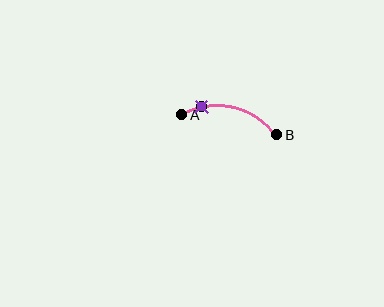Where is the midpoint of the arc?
The arc midpoint is the point on the curve farthest from the straight line joining A and B. It sits above that line.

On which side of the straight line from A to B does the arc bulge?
The arc bulges above the straight line connecting A and B.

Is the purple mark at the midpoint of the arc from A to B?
No. The purple mark lies on the arc but is closer to endpoint A. The arc midpoint would be at the point on the curve equidistant along the arc from both A and B.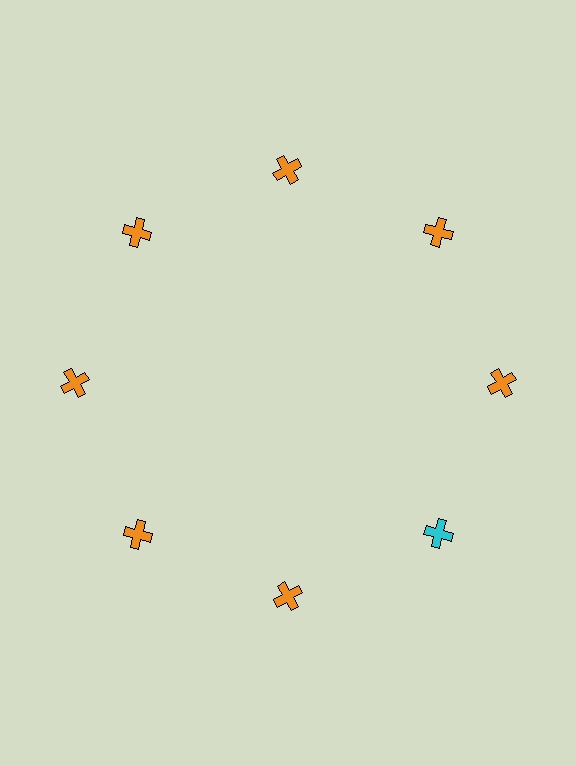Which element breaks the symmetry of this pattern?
The cyan cross at roughly the 4 o'clock position breaks the symmetry. All other shapes are orange crosses.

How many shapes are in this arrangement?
There are 8 shapes arranged in a ring pattern.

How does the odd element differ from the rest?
It has a different color: cyan instead of orange.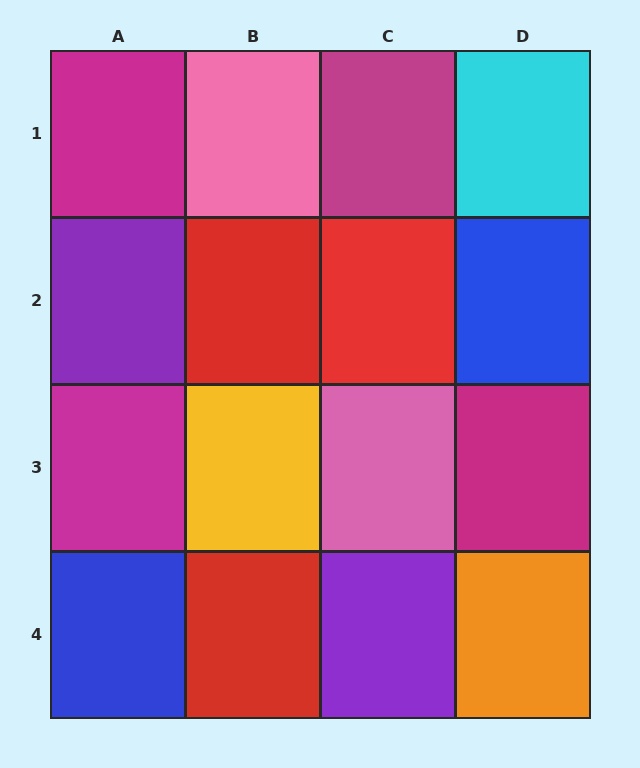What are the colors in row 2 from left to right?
Purple, red, red, blue.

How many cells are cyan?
1 cell is cyan.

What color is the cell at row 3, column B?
Yellow.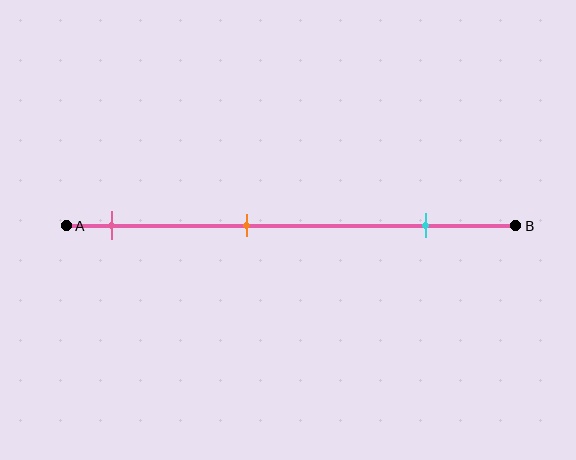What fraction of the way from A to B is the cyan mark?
The cyan mark is approximately 80% (0.8) of the way from A to B.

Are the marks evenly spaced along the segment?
Yes, the marks are approximately evenly spaced.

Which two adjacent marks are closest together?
The pink and orange marks are the closest adjacent pair.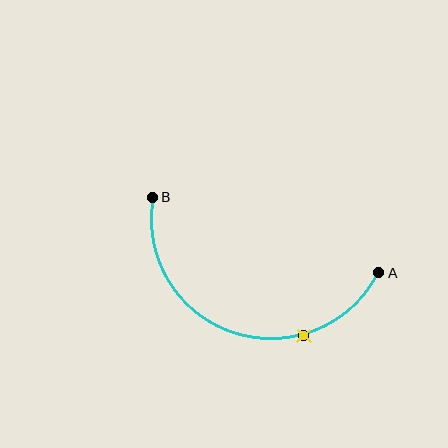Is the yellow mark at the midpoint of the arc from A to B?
No. The yellow mark lies on the arc but is closer to endpoint A. The arc midpoint would be at the point on the curve equidistant along the arc from both A and B.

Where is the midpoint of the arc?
The arc midpoint is the point on the curve farthest from the straight line joining A and B. It sits below that line.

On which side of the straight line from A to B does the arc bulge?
The arc bulges below the straight line connecting A and B.